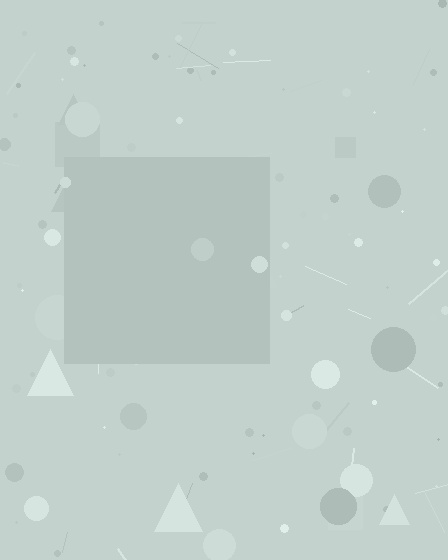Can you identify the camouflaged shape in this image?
The camouflaged shape is a square.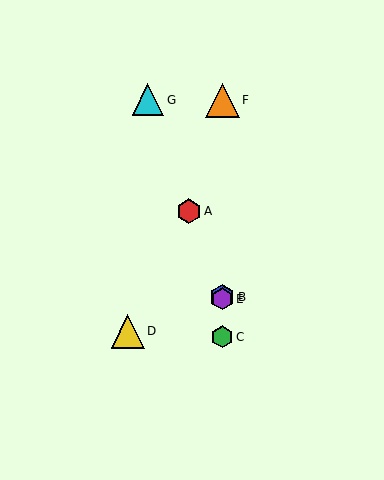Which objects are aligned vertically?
Objects B, C, E, F are aligned vertically.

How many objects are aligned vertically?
4 objects (B, C, E, F) are aligned vertically.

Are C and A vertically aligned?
No, C is at x≈222 and A is at x≈189.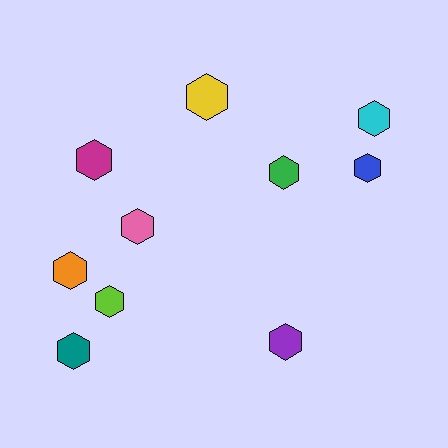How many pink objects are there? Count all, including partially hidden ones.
There is 1 pink object.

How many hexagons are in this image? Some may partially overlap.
There are 10 hexagons.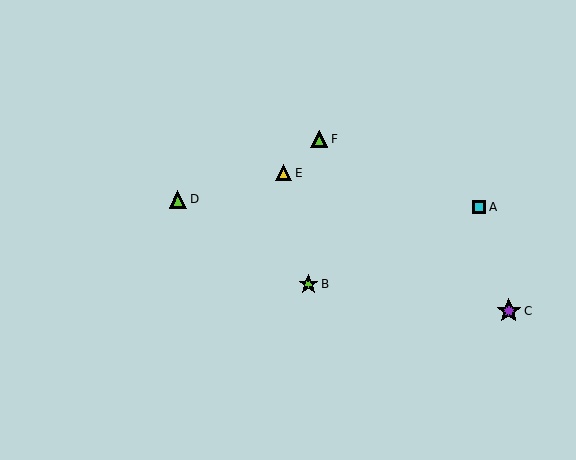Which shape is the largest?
The purple star (labeled C) is the largest.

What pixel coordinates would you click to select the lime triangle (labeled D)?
Click at (178, 199) to select the lime triangle D.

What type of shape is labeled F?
Shape F is a lime triangle.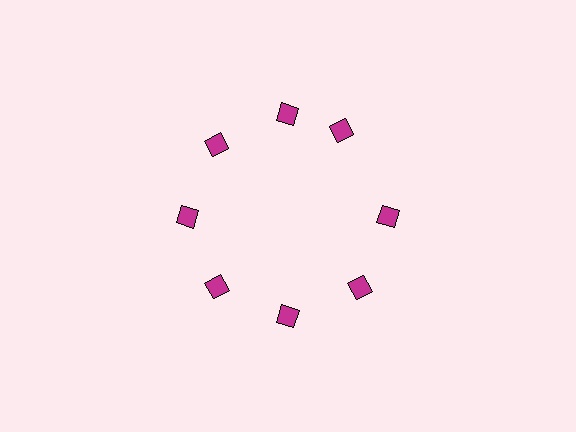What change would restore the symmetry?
The symmetry would be restored by rotating it back into even spacing with its neighbors so that all 8 squares sit at equal angles and equal distance from the center.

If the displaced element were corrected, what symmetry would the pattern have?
It would have 8-fold rotational symmetry — the pattern would map onto itself every 45 degrees.